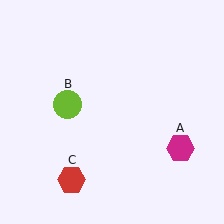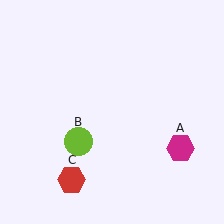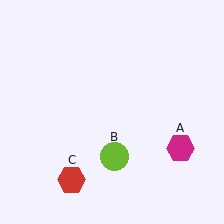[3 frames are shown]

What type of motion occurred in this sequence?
The lime circle (object B) rotated counterclockwise around the center of the scene.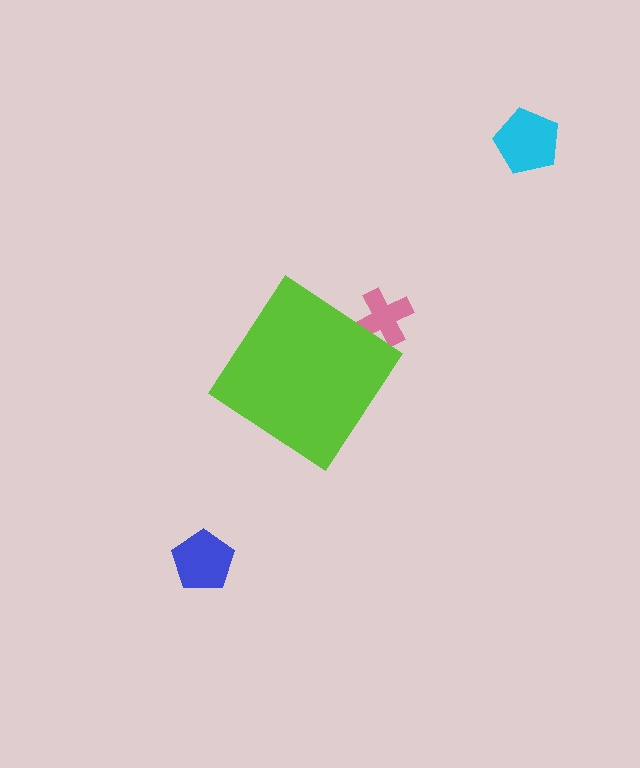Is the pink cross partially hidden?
Yes, the pink cross is partially hidden behind the lime diamond.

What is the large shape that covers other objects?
A lime diamond.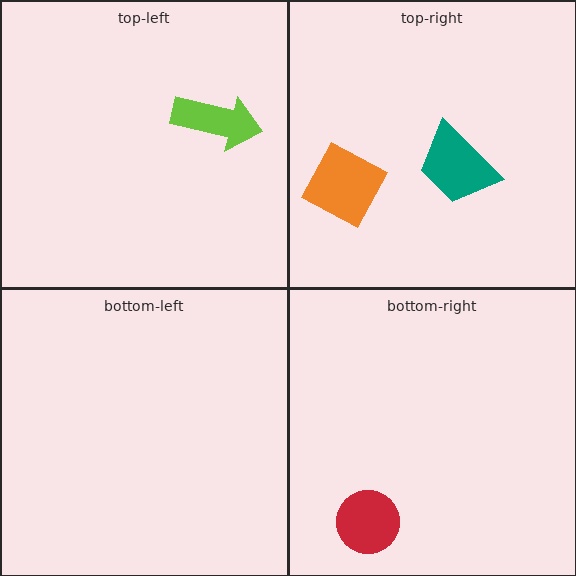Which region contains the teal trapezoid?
The top-right region.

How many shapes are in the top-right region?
2.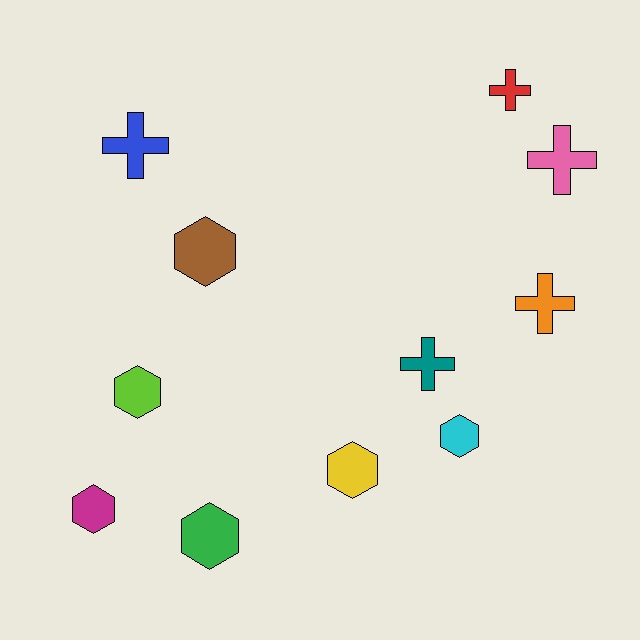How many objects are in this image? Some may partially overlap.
There are 11 objects.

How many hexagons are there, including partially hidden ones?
There are 6 hexagons.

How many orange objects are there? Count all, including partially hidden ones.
There is 1 orange object.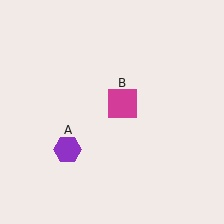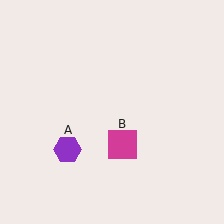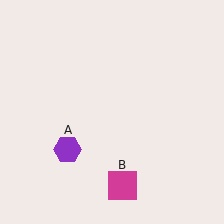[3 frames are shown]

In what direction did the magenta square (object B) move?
The magenta square (object B) moved down.